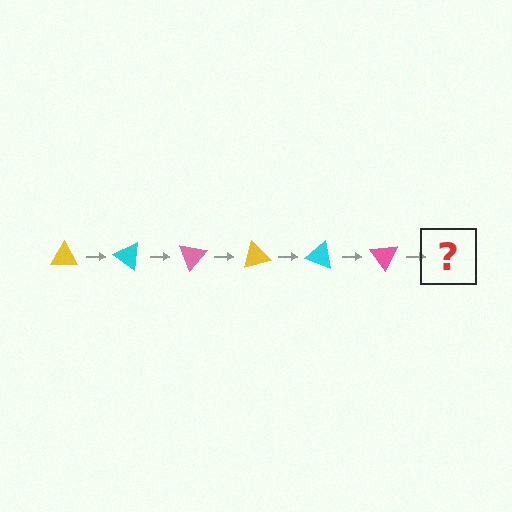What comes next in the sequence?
The next element should be a yellow triangle, rotated 210 degrees from the start.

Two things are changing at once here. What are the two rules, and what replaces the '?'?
The two rules are that it rotates 35 degrees each step and the color cycles through yellow, cyan, and pink. The '?' should be a yellow triangle, rotated 210 degrees from the start.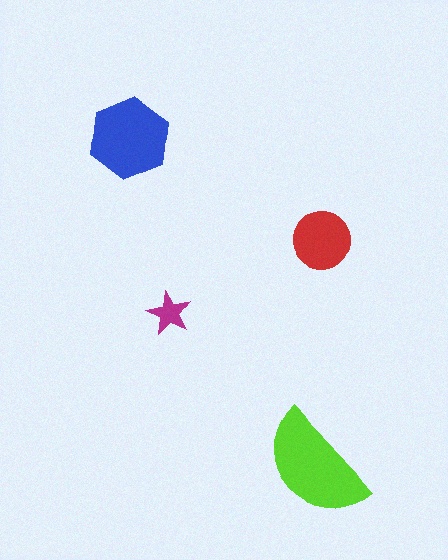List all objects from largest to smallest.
The lime semicircle, the blue hexagon, the red circle, the magenta star.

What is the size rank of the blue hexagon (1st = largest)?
2nd.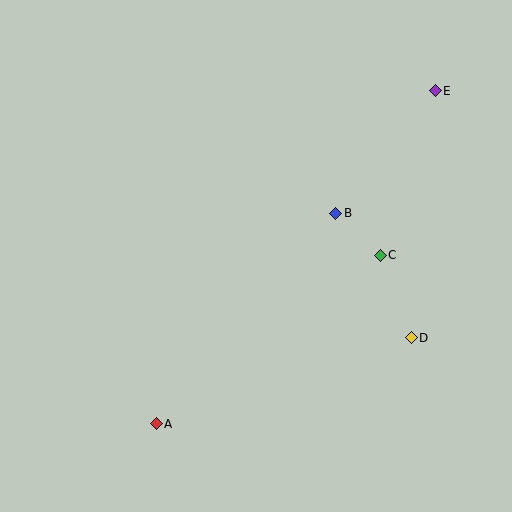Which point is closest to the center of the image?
Point B at (336, 213) is closest to the center.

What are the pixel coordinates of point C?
Point C is at (380, 255).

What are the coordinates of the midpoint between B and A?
The midpoint between B and A is at (246, 318).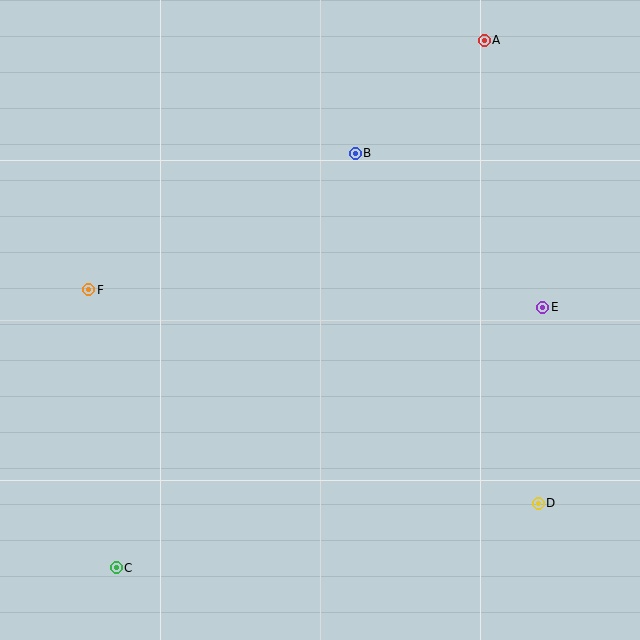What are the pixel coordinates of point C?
Point C is at (116, 568).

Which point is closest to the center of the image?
Point B at (355, 153) is closest to the center.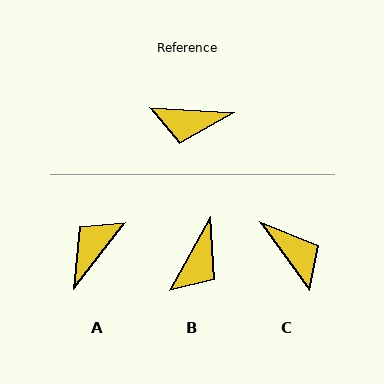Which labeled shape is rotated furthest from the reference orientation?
C, about 129 degrees away.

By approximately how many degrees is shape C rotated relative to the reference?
Approximately 129 degrees counter-clockwise.